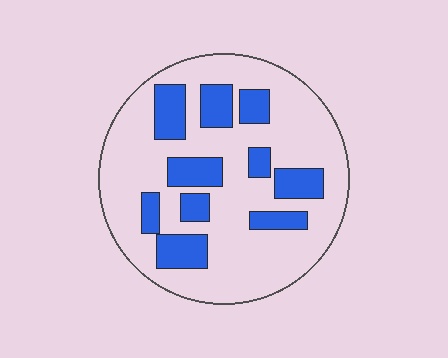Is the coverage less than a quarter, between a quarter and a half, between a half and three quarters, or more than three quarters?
Between a quarter and a half.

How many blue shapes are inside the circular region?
10.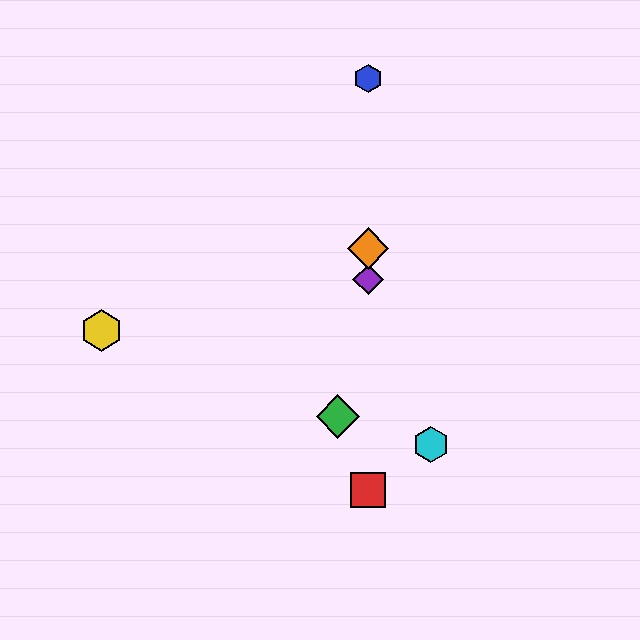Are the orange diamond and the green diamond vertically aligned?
No, the orange diamond is at x≈368 and the green diamond is at x≈338.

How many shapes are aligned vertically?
4 shapes (the red square, the blue hexagon, the purple diamond, the orange diamond) are aligned vertically.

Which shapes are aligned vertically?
The red square, the blue hexagon, the purple diamond, the orange diamond are aligned vertically.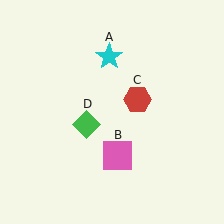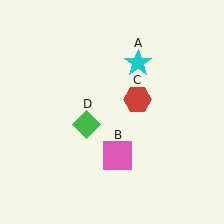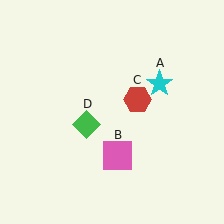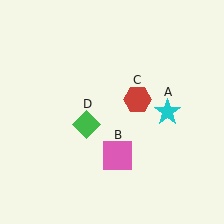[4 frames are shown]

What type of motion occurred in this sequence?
The cyan star (object A) rotated clockwise around the center of the scene.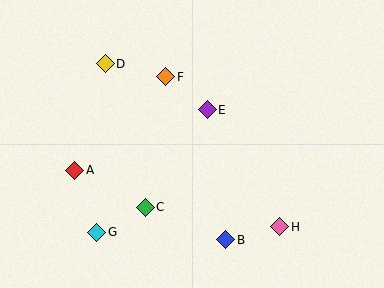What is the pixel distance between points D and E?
The distance between D and E is 112 pixels.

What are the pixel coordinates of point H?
Point H is at (280, 227).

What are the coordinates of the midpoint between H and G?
The midpoint between H and G is at (188, 229).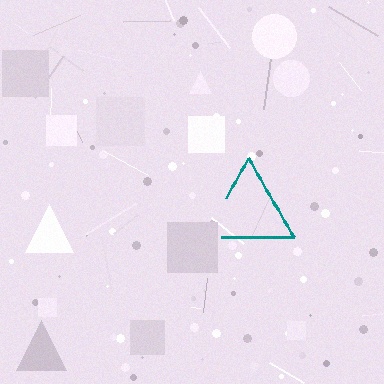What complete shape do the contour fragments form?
The contour fragments form a triangle.